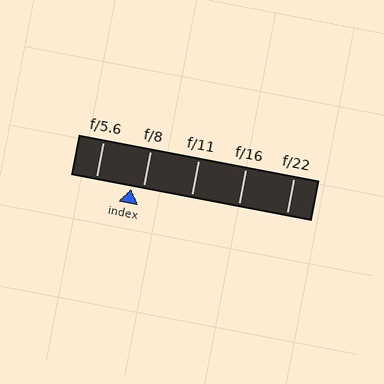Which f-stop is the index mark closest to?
The index mark is closest to f/8.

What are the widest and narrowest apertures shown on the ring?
The widest aperture shown is f/5.6 and the narrowest is f/22.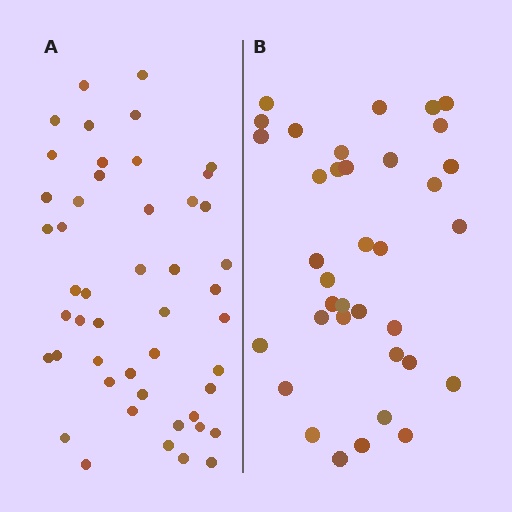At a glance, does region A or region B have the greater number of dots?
Region A (the left region) has more dots.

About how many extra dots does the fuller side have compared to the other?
Region A has roughly 12 or so more dots than region B.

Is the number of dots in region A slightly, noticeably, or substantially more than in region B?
Region A has noticeably more, but not dramatically so. The ratio is roughly 1.3 to 1.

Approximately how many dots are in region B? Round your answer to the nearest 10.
About 40 dots. (The exact count is 36, which rounds to 40.)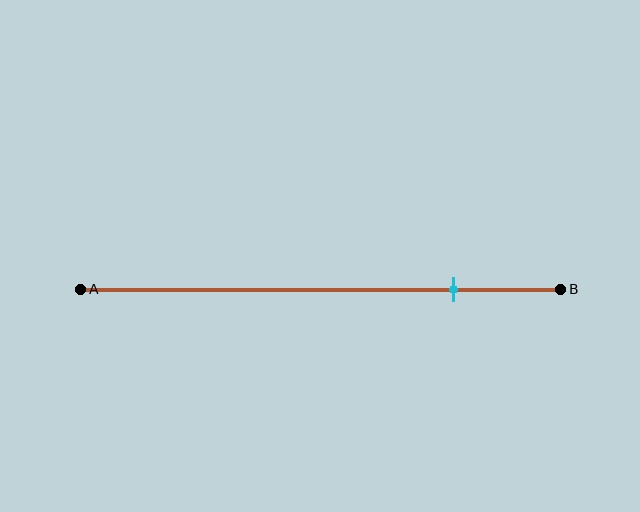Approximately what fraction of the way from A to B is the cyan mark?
The cyan mark is approximately 80% of the way from A to B.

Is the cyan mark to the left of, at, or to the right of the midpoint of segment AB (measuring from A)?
The cyan mark is to the right of the midpoint of segment AB.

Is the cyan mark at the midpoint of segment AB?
No, the mark is at about 80% from A, not at the 50% midpoint.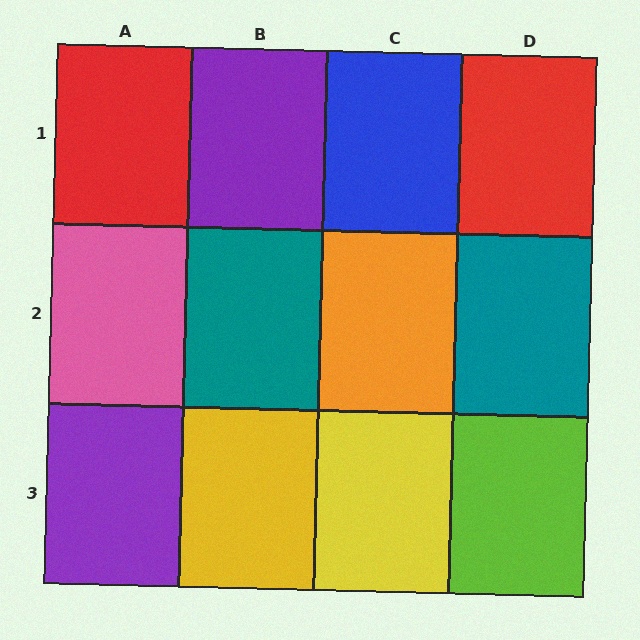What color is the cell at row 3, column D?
Lime.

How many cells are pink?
1 cell is pink.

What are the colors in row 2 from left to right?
Pink, teal, orange, teal.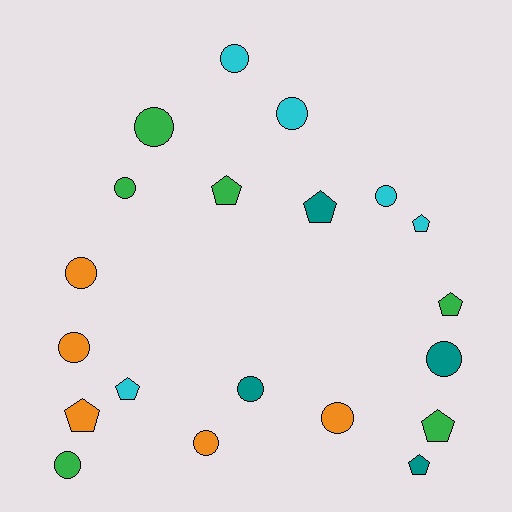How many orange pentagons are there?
There is 1 orange pentagon.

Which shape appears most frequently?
Circle, with 12 objects.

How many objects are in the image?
There are 20 objects.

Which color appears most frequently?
Green, with 6 objects.